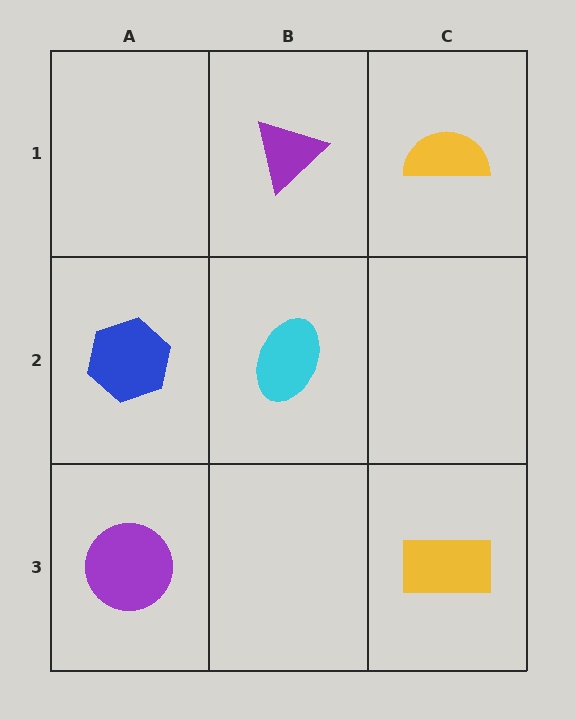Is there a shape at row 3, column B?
No, that cell is empty.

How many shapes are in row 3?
2 shapes.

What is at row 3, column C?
A yellow rectangle.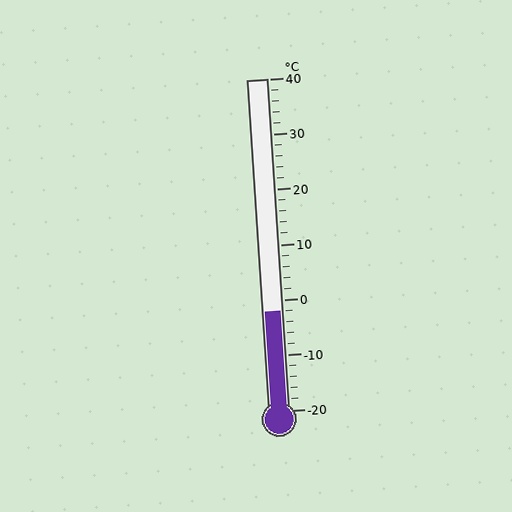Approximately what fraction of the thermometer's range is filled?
The thermometer is filled to approximately 30% of its range.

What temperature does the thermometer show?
The thermometer shows approximately -2°C.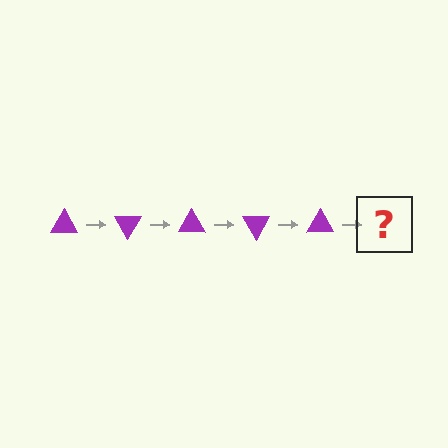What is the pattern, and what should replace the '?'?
The pattern is that the triangle rotates 60 degrees each step. The '?' should be a purple triangle rotated 300 degrees.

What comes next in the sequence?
The next element should be a purple triangle rotated 300 degrees.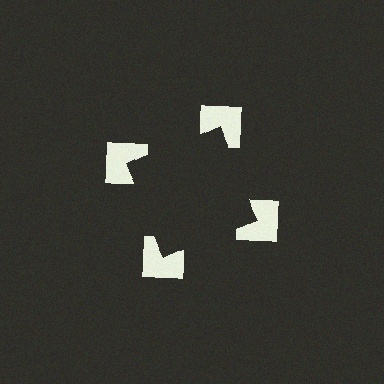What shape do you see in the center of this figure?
An illusory square — its edges are inferred from the aligned wedge cuts in the notched squares, not physically drawn.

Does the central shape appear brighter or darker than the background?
It typically appears slightly darker than the background, even though no actual brightness change is drawn.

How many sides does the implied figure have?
4 sides.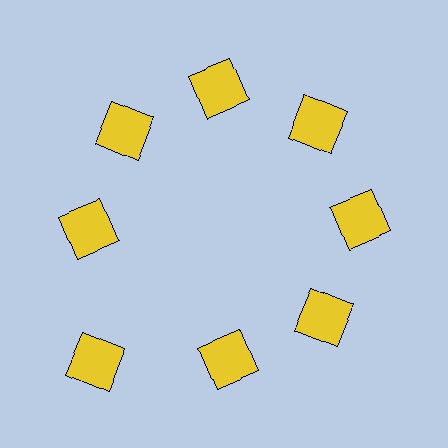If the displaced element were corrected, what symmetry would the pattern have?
It would have 8-fold rotational symmetry — the pattern would map onto itself every 45 degrees.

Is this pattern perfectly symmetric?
No. The 8 yellow squares are arranged in a ring, but one element near the 8 o'clock position is pushed outward from the center, breaking the 8-fold rotational symmetry.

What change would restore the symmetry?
The symmetry would be restored by moving it inward, back onto the ring so that all 8 squares sit at equal angles and equal distance from the center.